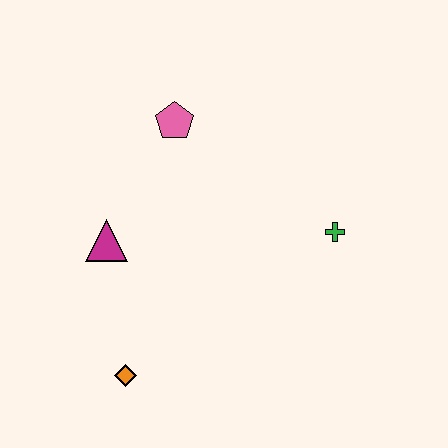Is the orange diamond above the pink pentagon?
No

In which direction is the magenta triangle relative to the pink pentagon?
The magenta triangle is below the pink pentagon.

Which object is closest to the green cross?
The pink pentagon is closest to the green cross.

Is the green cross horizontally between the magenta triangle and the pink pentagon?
No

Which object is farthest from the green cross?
The orange diamond is farthest from the green cross.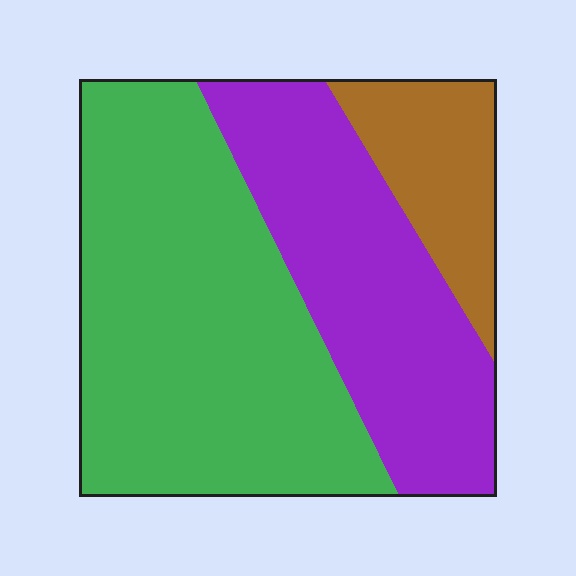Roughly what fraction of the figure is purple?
Purple takes up about one third (1/3) of the figure.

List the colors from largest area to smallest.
From largest to smallest: green, purple, brown.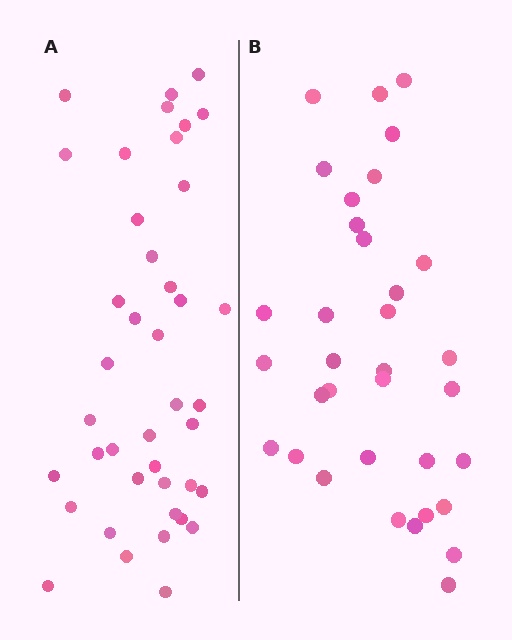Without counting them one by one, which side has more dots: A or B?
Region A (the left region) has more dots.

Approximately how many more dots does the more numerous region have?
Region A has roughly 8 or so more dots than region B.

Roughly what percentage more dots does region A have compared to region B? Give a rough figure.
About 20% more.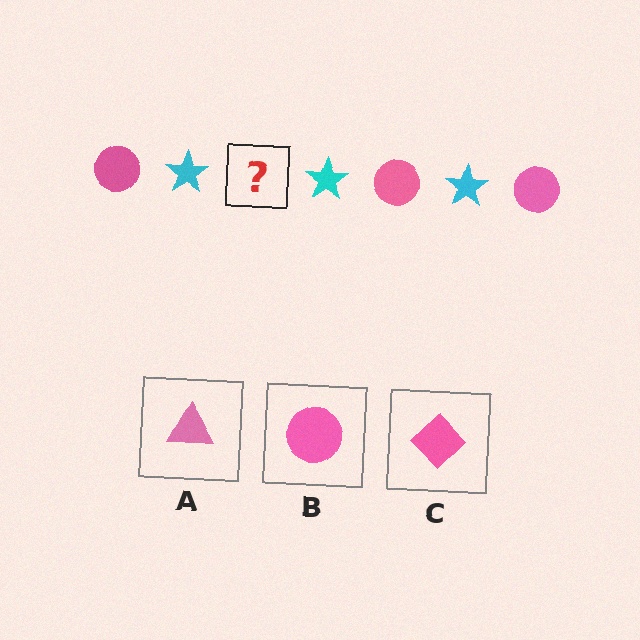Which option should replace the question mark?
Option B.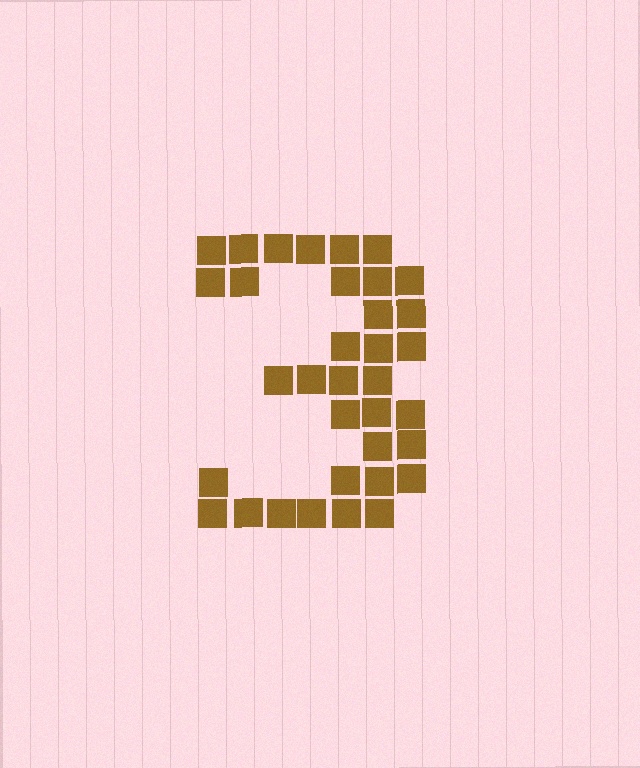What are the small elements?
The small elements are squares.